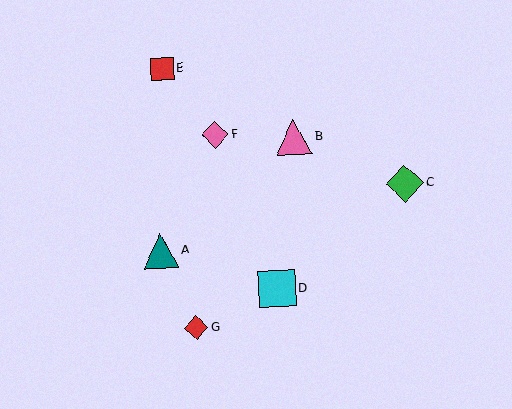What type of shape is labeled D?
Shape D is a cyan square.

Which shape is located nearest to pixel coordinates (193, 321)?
The red diamond (labeled G) at (196, 328) is nearest to that location.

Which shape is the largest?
The green diamond (labeled C) is the largest.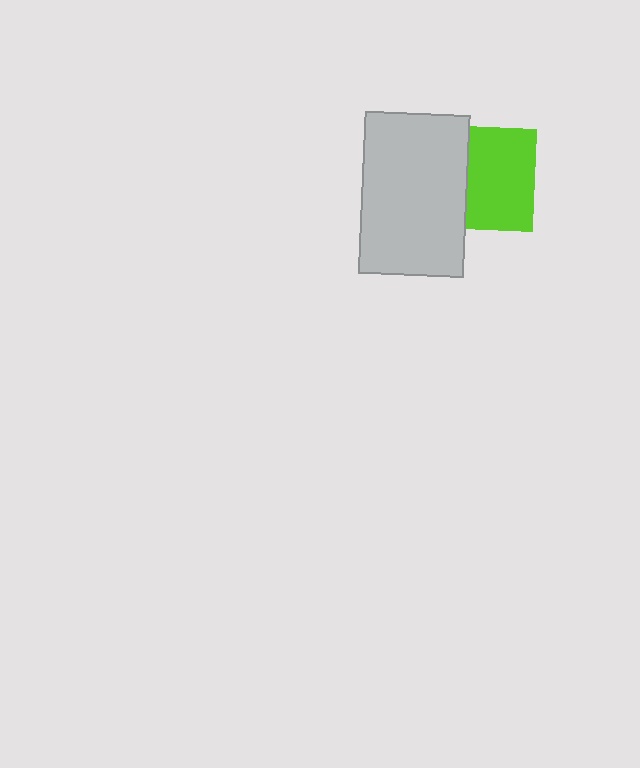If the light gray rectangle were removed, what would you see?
You would see the complete lime square.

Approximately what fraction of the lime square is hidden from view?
Roughly 35% of the lime square is hidden behind the light gray rectangle.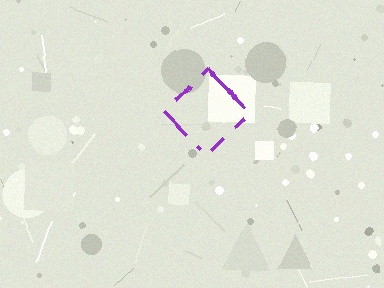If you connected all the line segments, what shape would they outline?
They would outline a diamond.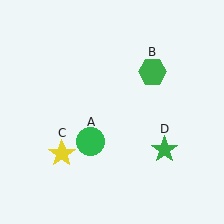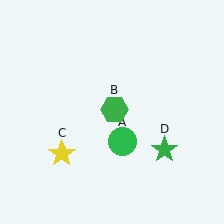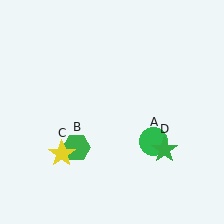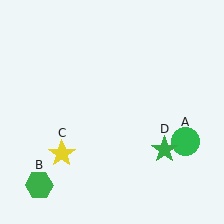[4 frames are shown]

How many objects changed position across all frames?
2 objects changed position: green circle (object A), green hexagon (object B).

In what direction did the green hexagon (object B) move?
The green hexagon (object B) moved down and to the left.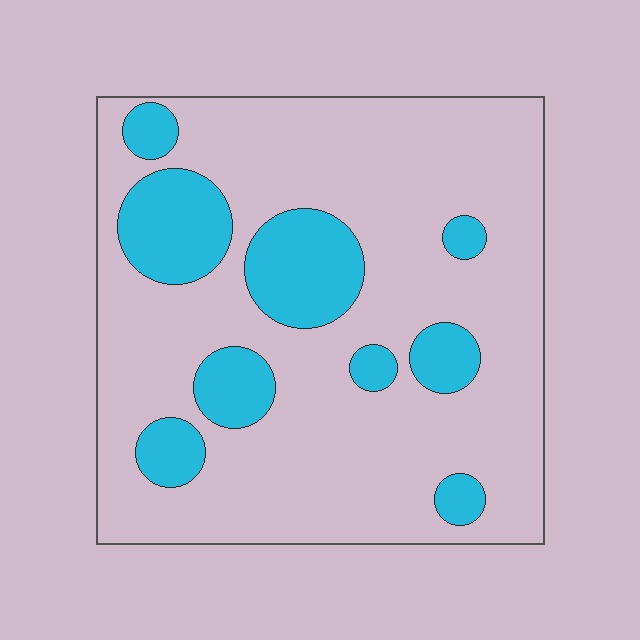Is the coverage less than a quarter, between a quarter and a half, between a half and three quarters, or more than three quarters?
Less than a quarter.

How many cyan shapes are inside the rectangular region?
9.